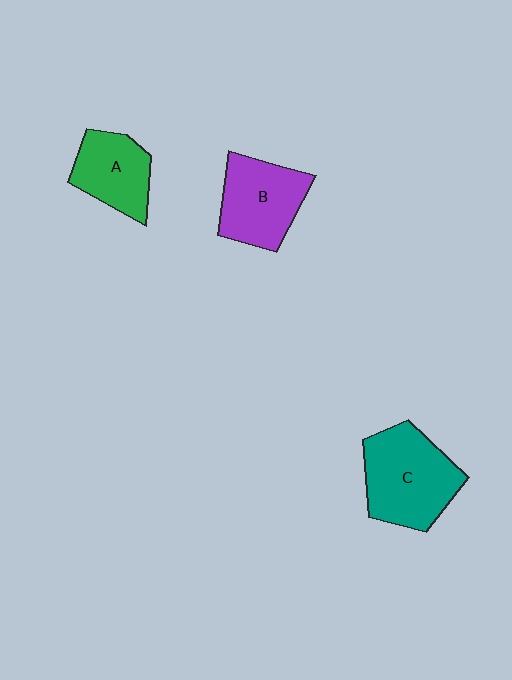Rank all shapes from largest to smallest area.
From largest to smallest: C (teal), B (purple), A (green).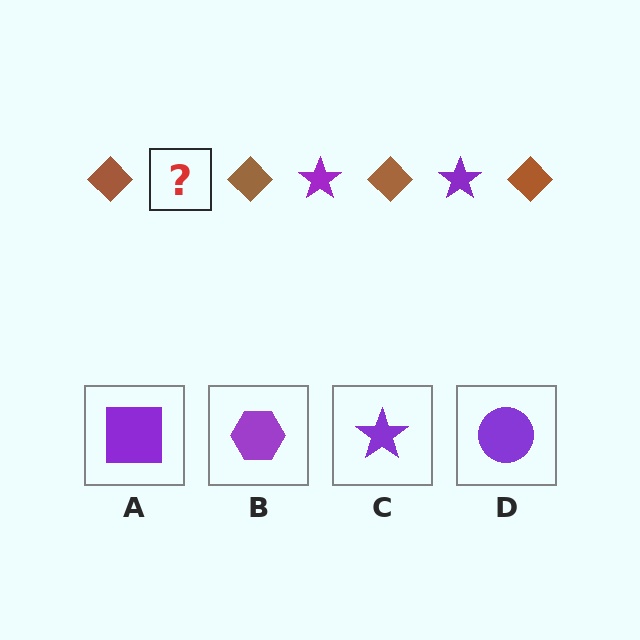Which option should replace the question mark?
Option C.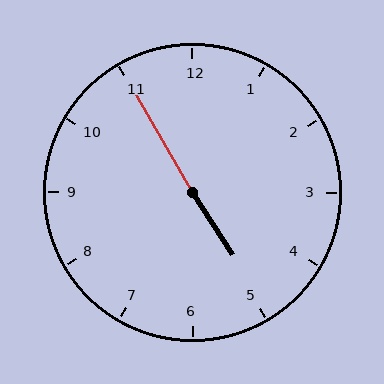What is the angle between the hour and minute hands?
Approximately 178 degrees.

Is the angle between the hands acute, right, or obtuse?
It is obtuse.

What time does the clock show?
4:55.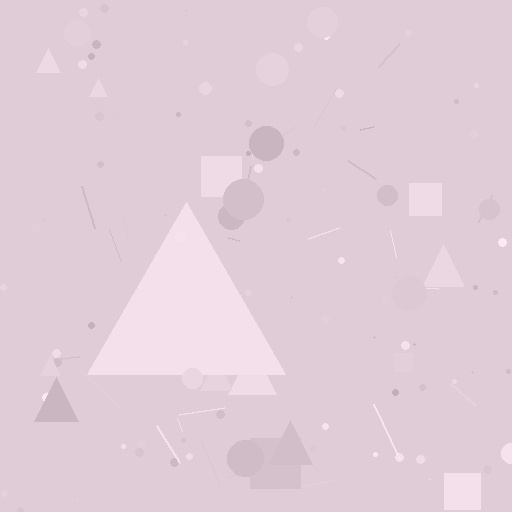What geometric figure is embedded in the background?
A triangle is embedded in the background.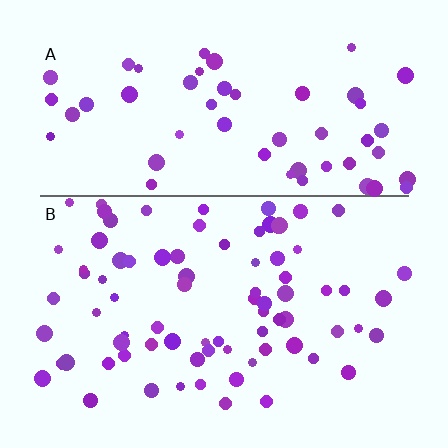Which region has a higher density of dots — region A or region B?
B (the bottom).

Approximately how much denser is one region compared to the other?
Approximately 1.4× — region B over region A.